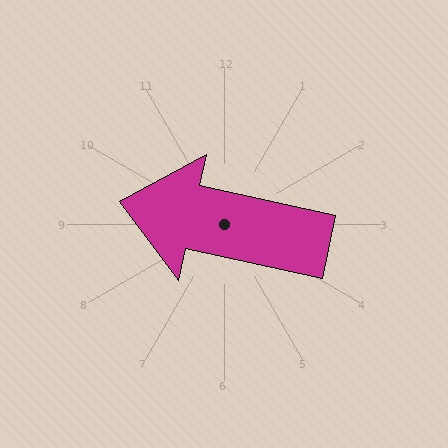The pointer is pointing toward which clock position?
Roughly 9 o'clock.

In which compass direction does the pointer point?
West.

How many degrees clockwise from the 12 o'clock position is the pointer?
Approximately 282 degrees.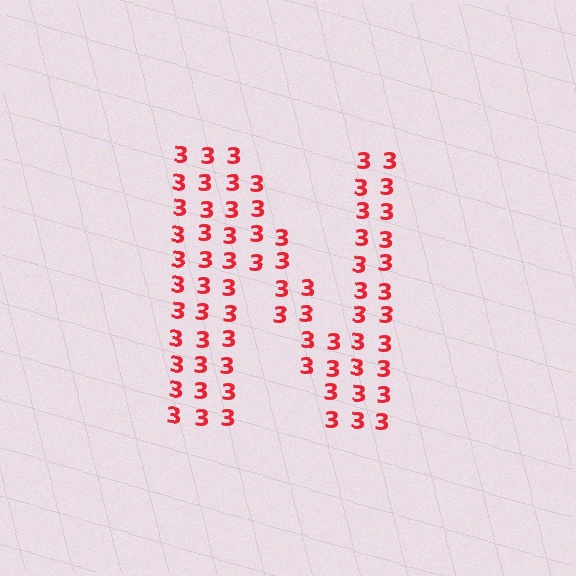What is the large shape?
The large shape is the letter N.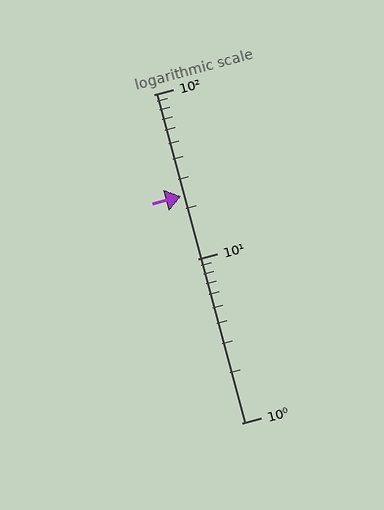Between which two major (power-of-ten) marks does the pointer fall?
The pointer is between 10 and 100.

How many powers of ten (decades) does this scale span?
The scale spans 2 decades, from 1 to 100.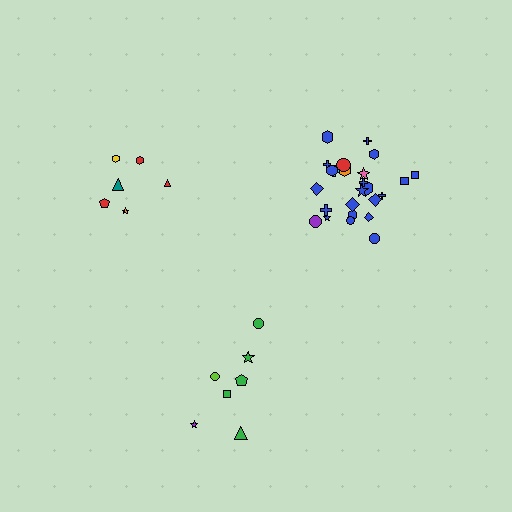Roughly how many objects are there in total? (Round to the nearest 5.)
Roughly 40 objects in total.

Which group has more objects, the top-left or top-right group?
The top-right group.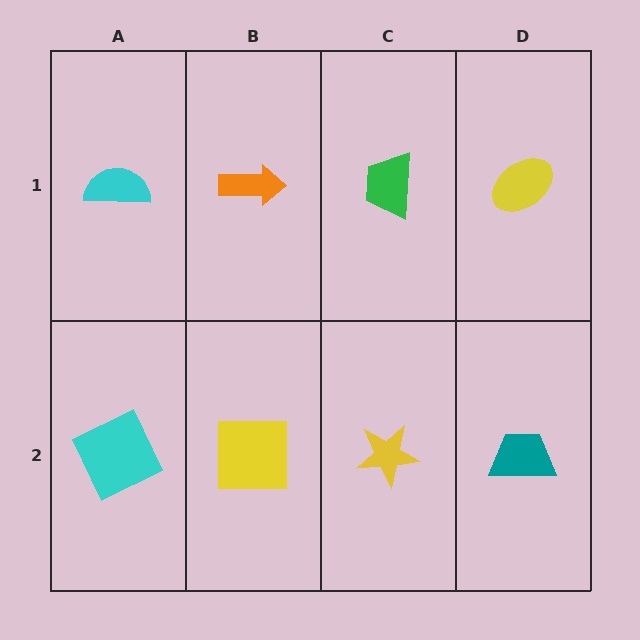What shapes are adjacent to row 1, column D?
A teal trapezoid (row 2, column D), a green trapezoid (row 1, column C).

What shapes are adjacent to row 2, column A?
A cyan semicircle (row 1, column A), a yellow square (row 2, column B).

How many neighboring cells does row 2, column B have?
3.